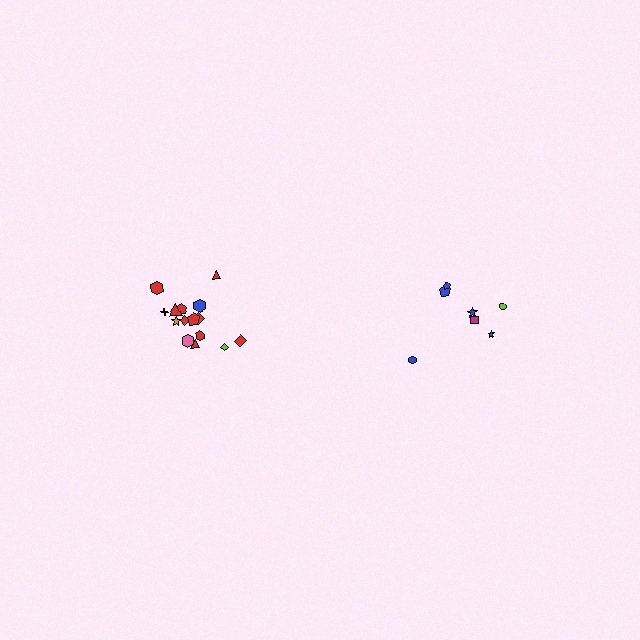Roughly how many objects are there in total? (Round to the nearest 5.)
Roughly 20 objects in total.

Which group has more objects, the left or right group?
The left group.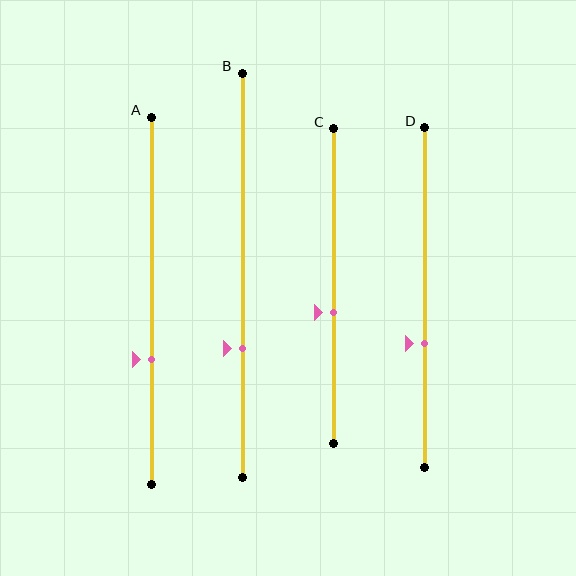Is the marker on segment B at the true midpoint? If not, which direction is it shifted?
No, the marker on segment B is shifted downward by about 18% of the segment length.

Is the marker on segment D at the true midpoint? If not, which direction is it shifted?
No, the marker on segment D is shifted downward by about 14% of the segment length.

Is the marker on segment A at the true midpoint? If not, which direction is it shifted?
No, the marker on segment A is shifted downward by about 16% of the segment length.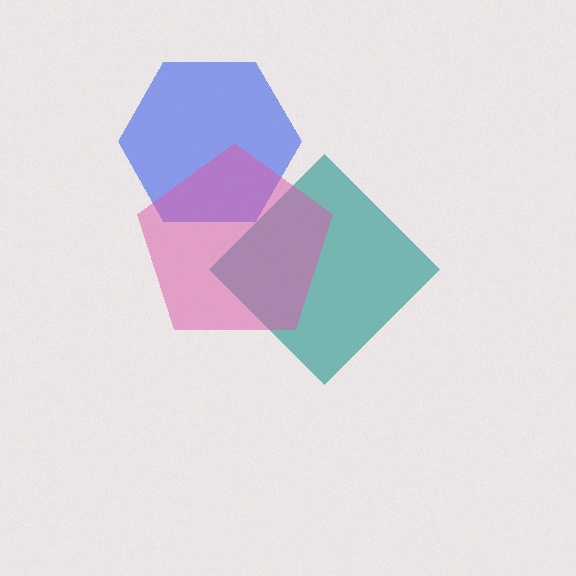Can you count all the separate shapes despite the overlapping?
Yes, there are 3 separate shapes.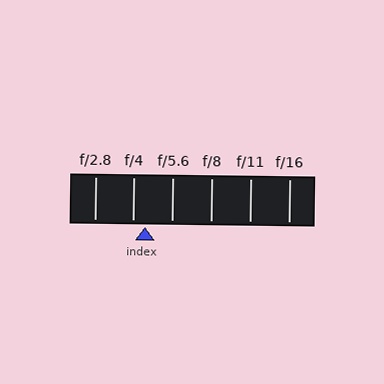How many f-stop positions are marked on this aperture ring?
There are 6 f-stop positions marked.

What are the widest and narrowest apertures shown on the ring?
The widest aperture shown is f/2.8 and the narrowest is f/16.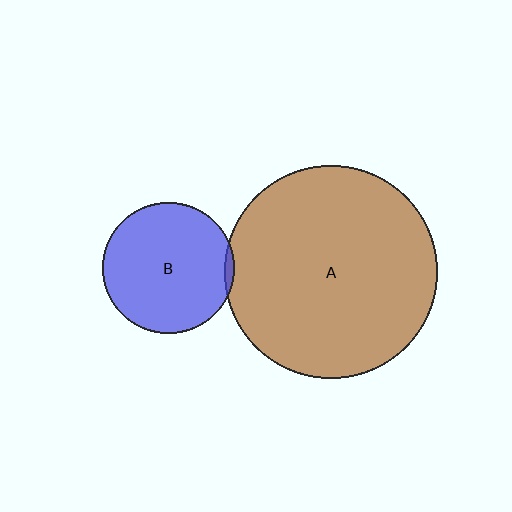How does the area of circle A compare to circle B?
Approximately 2.6 times.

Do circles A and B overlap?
Yes.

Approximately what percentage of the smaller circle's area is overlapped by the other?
Approximately 5%.